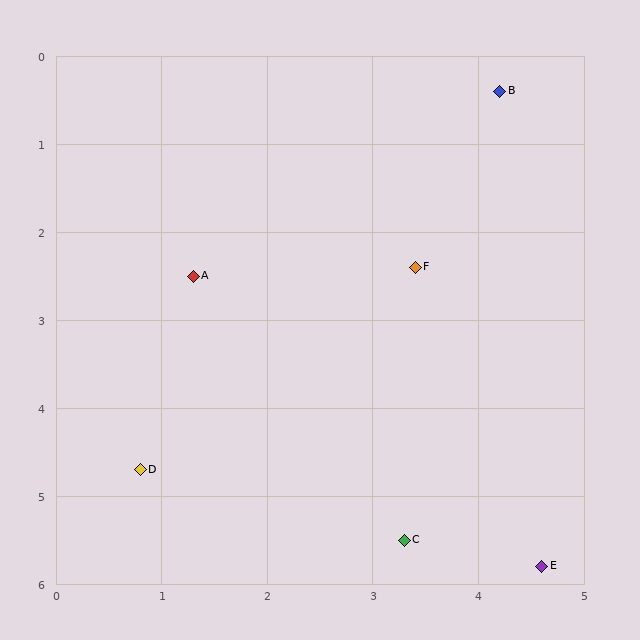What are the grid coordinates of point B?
Point B is at approximately (4.2, 0.4).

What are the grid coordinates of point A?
Point A is at approximately (1.3, 2.5).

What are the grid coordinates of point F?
Point F is at approximately (3.4, 2.4).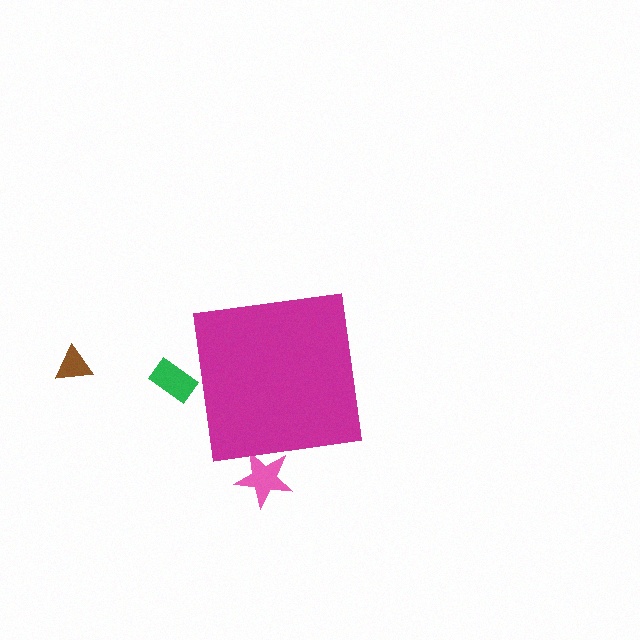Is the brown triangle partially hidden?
No, the brown triangle is fully visible.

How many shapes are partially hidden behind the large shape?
2 shapes are partially hidden.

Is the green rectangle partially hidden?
Yes, the green rectangle is partially hidden behind the magenta square.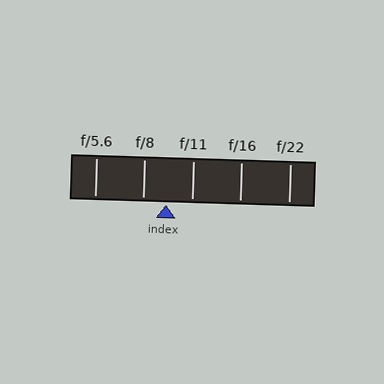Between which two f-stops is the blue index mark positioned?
The index mark is between f/8 and f/11.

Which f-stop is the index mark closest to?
The index mark is closest to f/8.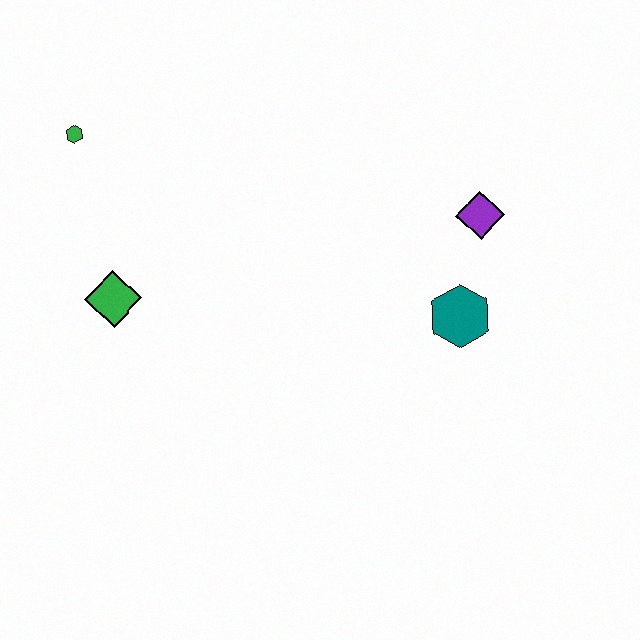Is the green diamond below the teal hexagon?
No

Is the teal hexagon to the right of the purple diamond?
No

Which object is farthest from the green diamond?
The purple diamond is farthest from the green diamond.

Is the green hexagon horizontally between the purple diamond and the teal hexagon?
No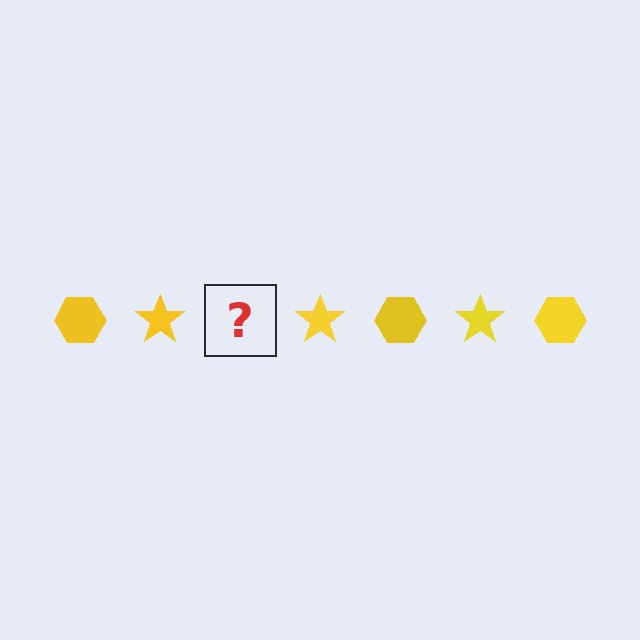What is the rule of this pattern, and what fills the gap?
The rule is that the pattern cycles through hexagon, star shapes in yellow. The gap should be filled with a yellow hexagon.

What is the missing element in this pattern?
The missing element is a yellow hexagon.